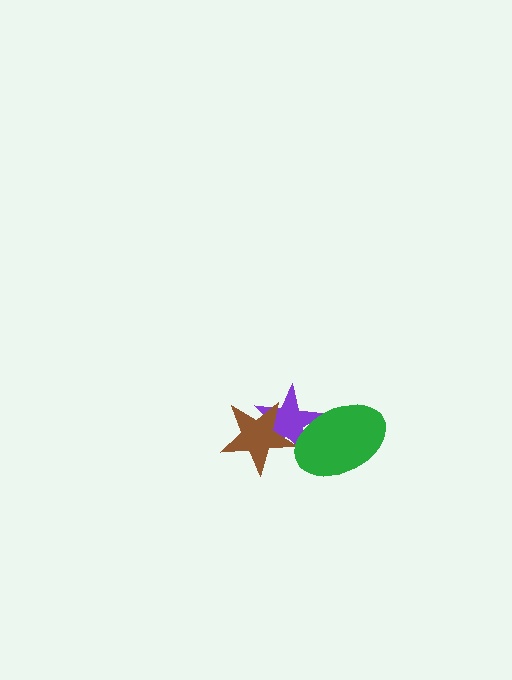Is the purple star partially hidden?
Yes, it is partially covered by another shape.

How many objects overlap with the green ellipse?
1 object overlaps with the green ellipse.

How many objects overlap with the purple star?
2 objects overlap with the purple star.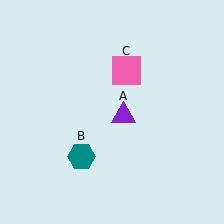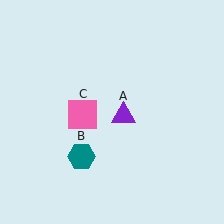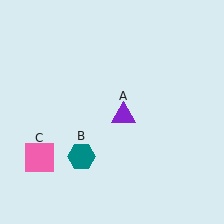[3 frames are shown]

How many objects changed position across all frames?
1 object changed position: pink square (object C).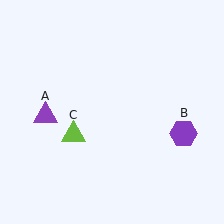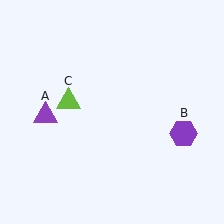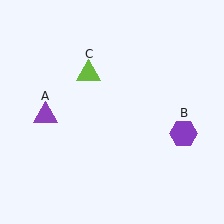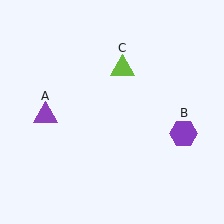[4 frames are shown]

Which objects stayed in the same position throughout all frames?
Purple triangle (object A) and purple hexagon (object B) remained stationary.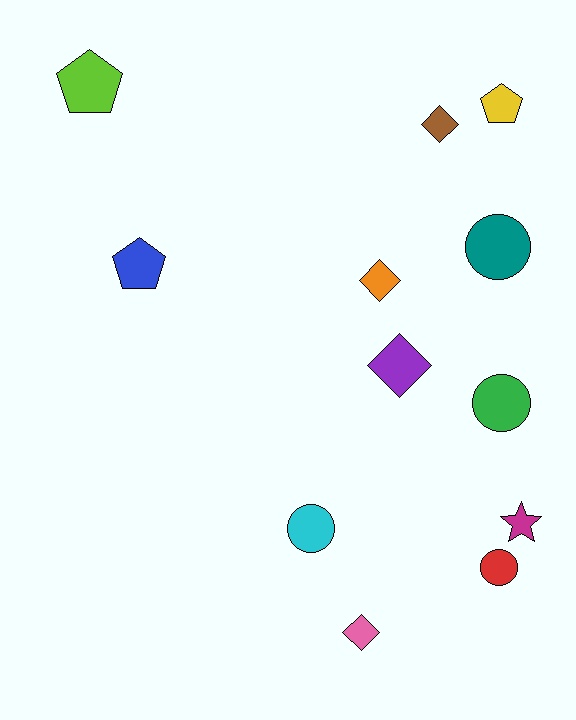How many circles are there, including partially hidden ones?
There are 4 circles.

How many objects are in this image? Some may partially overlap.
There are 12 objects.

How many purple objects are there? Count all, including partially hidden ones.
There is 1 purple object.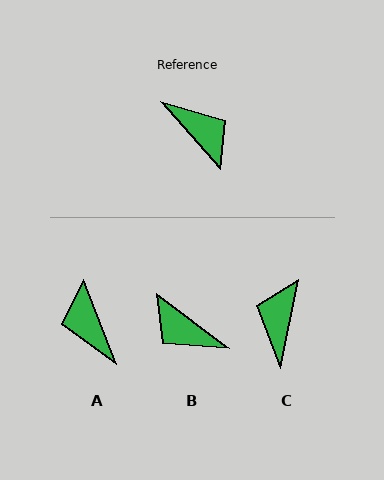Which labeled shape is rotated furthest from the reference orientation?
B, about 168 degrees away.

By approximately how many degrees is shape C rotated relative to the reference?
Approximately 127 degrees counter-clockwise.